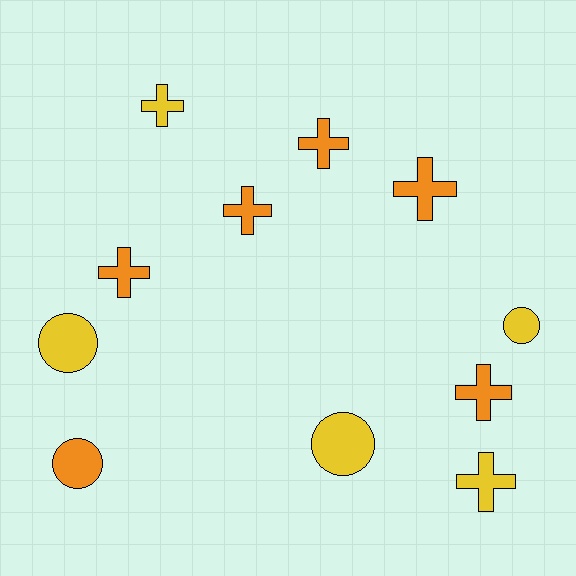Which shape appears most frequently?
Cross, with 7 objects.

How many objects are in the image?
There are 11 objects.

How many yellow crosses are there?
There are 2 yellow crosses.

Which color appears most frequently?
Orange, with 6 objects.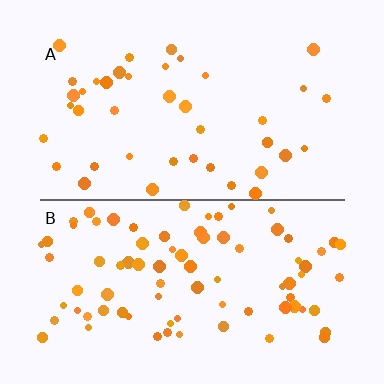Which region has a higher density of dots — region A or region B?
B (the bottom).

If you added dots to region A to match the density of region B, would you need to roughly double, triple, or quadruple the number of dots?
Approximately double.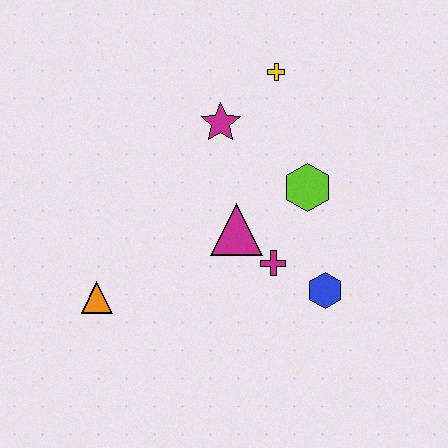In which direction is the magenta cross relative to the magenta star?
The magenta cross is below the magenta star.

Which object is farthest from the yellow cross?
The orange triangle is farthest from the yellow cross.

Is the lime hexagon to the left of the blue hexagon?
Yes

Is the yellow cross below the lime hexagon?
No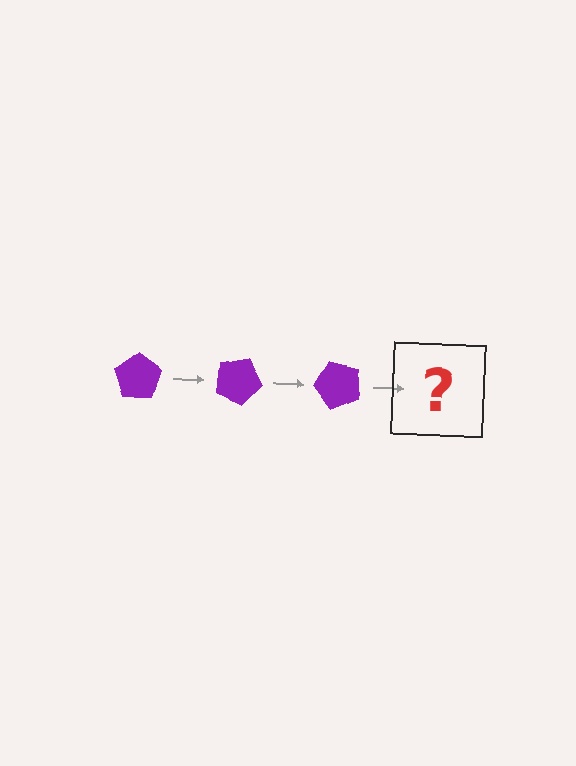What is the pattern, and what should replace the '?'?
The pattern is that the pentagon rotates 25 degrees each step. The '?' should be a purple pentagon rotated 75 degrees.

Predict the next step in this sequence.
The next step is a purple pentagon rotated 75 degrees.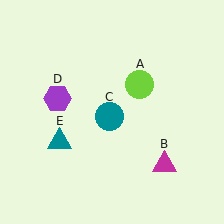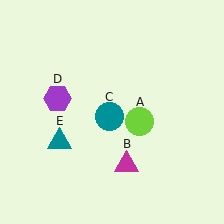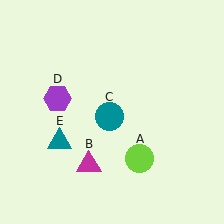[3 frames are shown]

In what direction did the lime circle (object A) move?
The lime circle (object A) moved down.